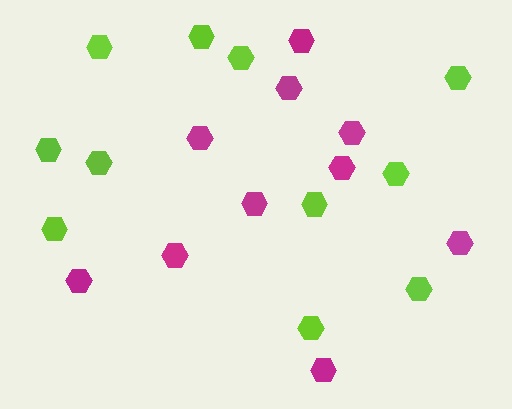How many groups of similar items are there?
There are 2 groups: one group of magenta hexagons (10) and one group of lime hexagons (11).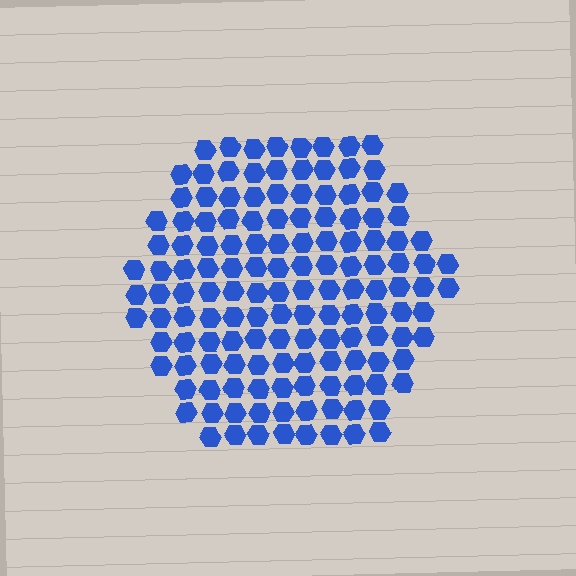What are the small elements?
The small elements are hexagons.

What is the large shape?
The large shape is a hexagon.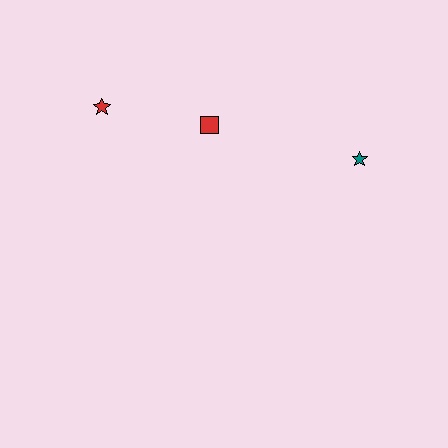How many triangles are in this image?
There are no triangles.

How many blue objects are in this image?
There are no blue objects.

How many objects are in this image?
There are 3 objects.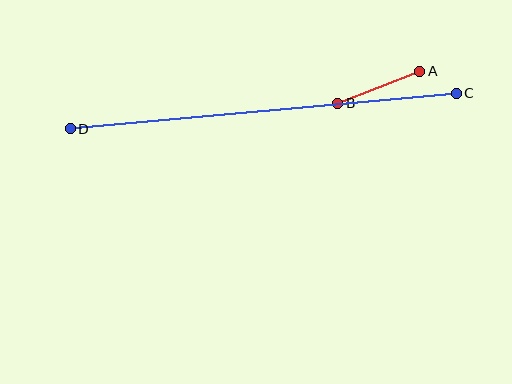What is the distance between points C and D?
The distance is approximately 387 pixels.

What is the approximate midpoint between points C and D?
The midpoint is at approximately (263, 111) pixels.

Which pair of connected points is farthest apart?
Points C and D are farthest apart.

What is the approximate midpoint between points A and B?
The midpoint is at approximately (379, 87) pixels.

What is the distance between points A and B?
The distance is approximately 88 pixels.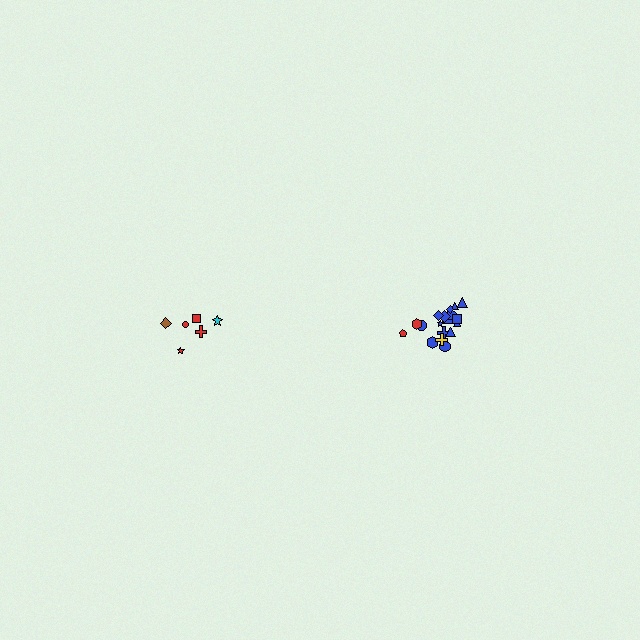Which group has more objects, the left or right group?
The right group.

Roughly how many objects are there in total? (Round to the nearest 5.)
Roughly 25 objects in total.